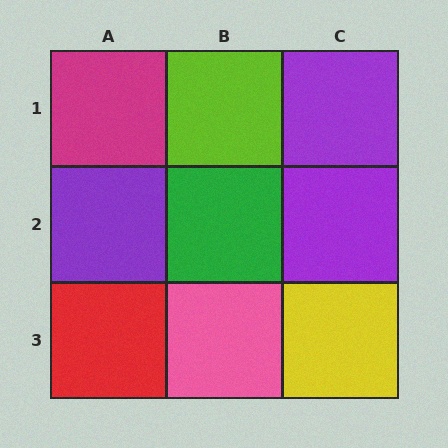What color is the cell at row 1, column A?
Magenta.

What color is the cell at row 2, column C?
Purple.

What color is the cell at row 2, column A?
Purple.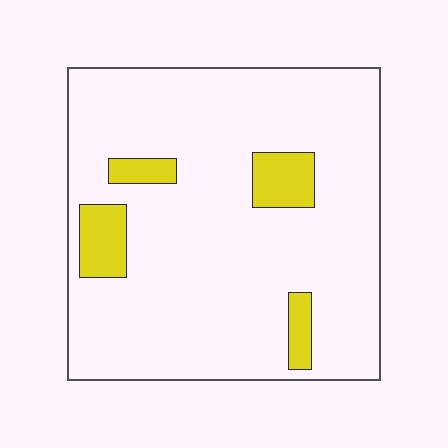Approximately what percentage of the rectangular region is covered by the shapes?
Approximately 10%.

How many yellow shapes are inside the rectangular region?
4.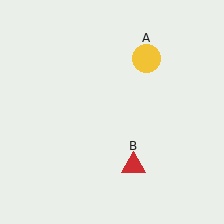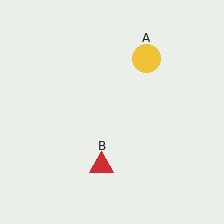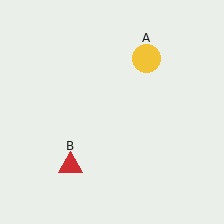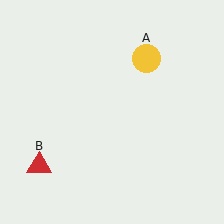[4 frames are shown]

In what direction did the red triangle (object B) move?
The red triangle (object B) moved left.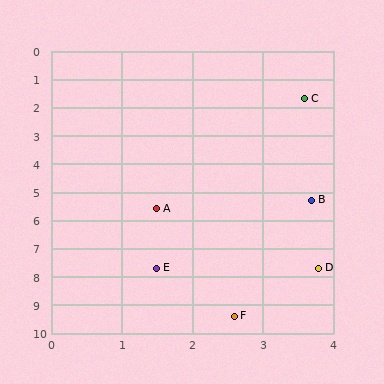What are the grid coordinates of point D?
Point D is at approximately (3.8, 7.7).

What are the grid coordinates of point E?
Point E is at approximately (1.5, 7.7).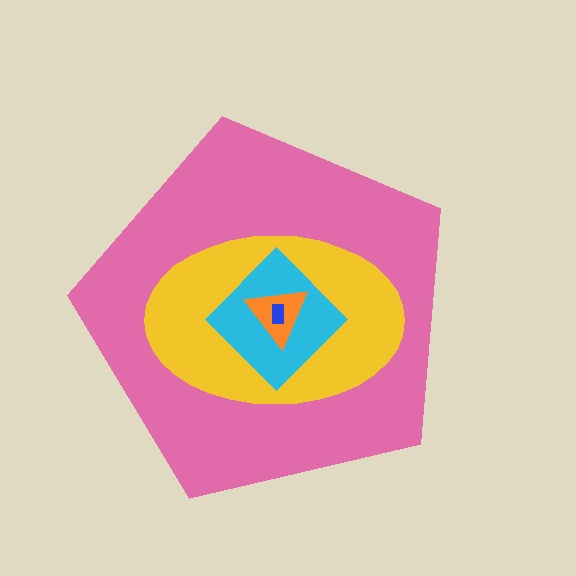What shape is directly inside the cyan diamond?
The orange triangle.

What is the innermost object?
The blue rectangle.